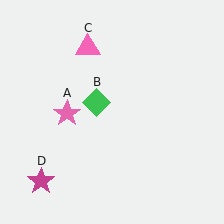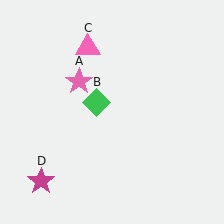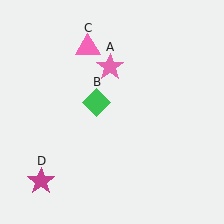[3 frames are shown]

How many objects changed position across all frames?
1 object changed position: pink star (object A).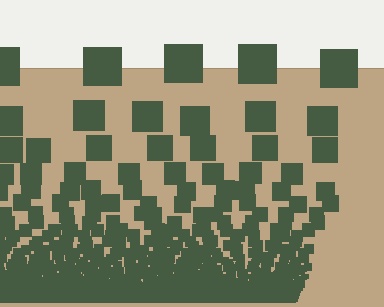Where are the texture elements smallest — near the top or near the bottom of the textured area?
Near the bottom.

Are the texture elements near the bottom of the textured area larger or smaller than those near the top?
Smaller. The gradient is inverted — elements near the bottom are smaller and denser.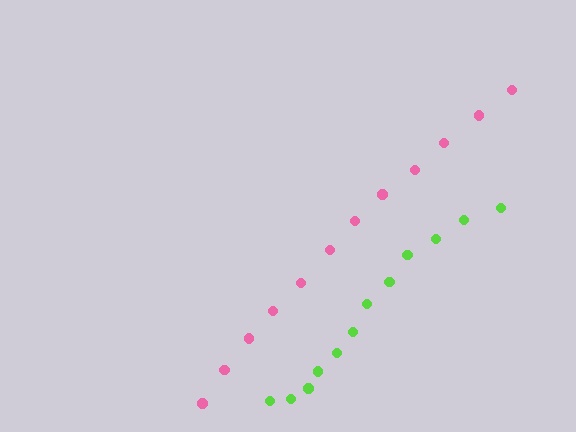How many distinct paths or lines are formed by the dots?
There are 2 distinct paths.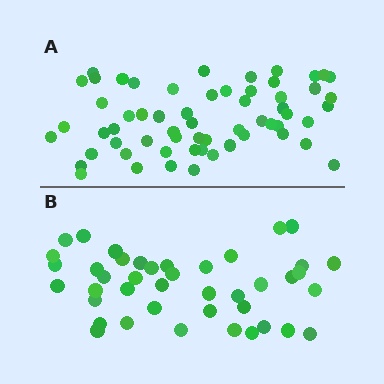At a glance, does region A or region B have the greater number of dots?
Region A (the top region) has more dots.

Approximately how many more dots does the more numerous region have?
Region A has approximately 20 more dots than region B.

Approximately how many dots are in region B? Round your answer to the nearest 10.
About 40 dots. (The exact count is 42, which rounds to 40.)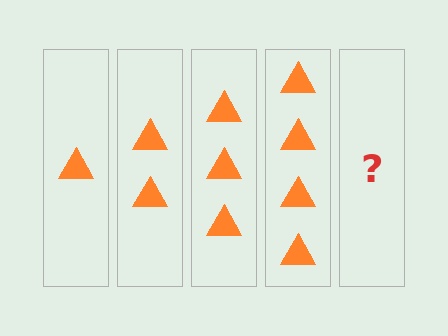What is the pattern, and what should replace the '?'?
The pattern is that each step adds one more triangle. The '?' should be 5 triangles.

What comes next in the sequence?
The next element should be 5 triangles.